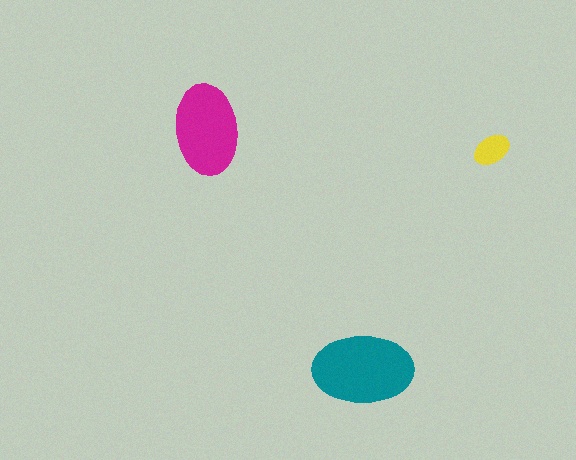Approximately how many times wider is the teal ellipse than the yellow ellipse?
About 2.5 times wider.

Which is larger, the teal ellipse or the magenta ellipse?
The teal one.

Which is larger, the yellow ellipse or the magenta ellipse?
The magenta one.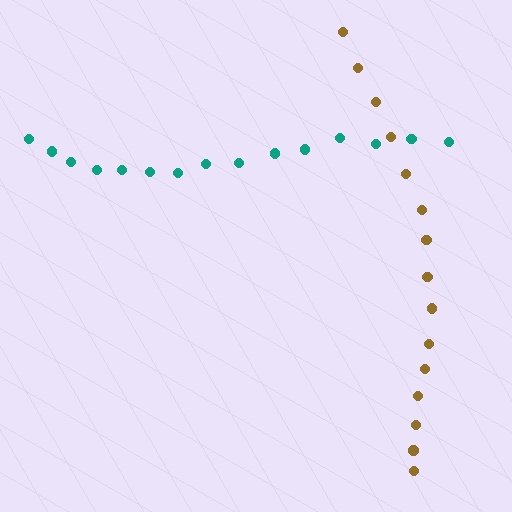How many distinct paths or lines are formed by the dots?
There are 2 distinct paths.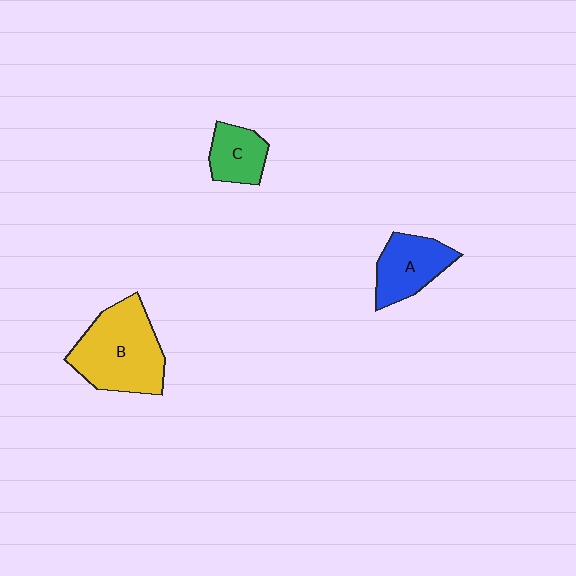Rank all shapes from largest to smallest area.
From largest to smallest: B (yellow), A (blue), C (green).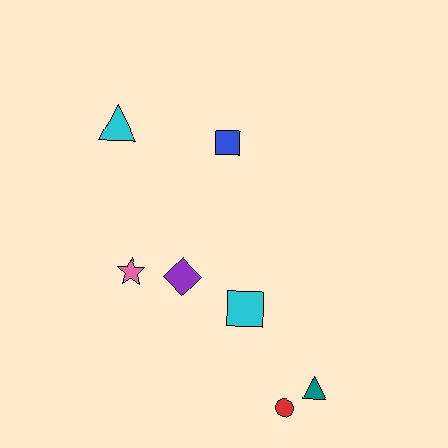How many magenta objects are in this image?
There are no magenta objects.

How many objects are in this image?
There are 7 objects.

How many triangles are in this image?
There are 2 triangles.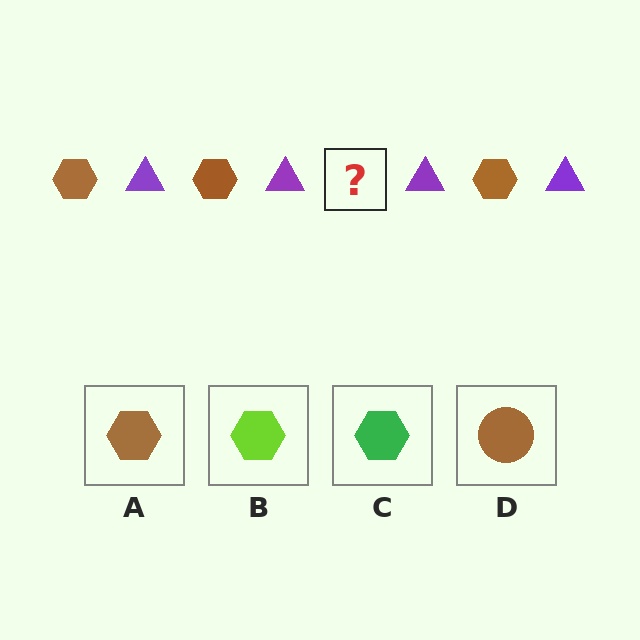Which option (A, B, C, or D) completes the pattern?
A.